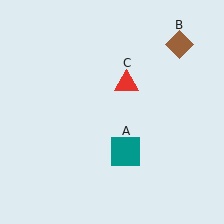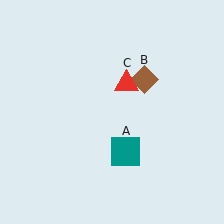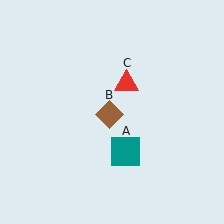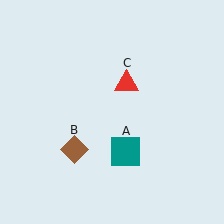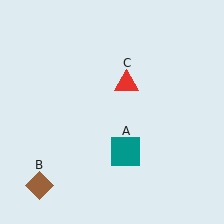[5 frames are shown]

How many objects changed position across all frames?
1 object changed position: brown diamond (object B).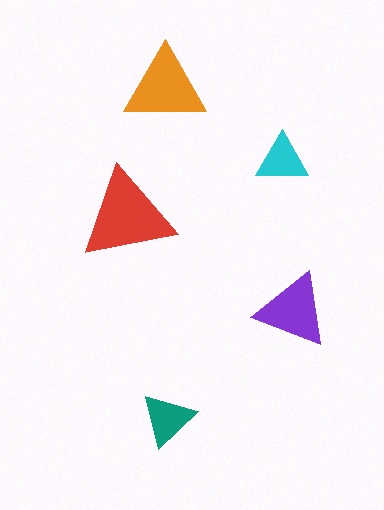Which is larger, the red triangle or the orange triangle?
The red one.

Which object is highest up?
The orange triangle is topmost.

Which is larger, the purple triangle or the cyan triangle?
The purple one.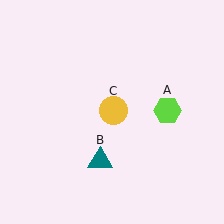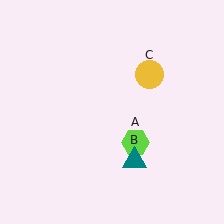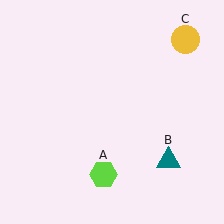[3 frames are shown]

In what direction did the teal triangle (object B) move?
The teal triangle (object B) moved right.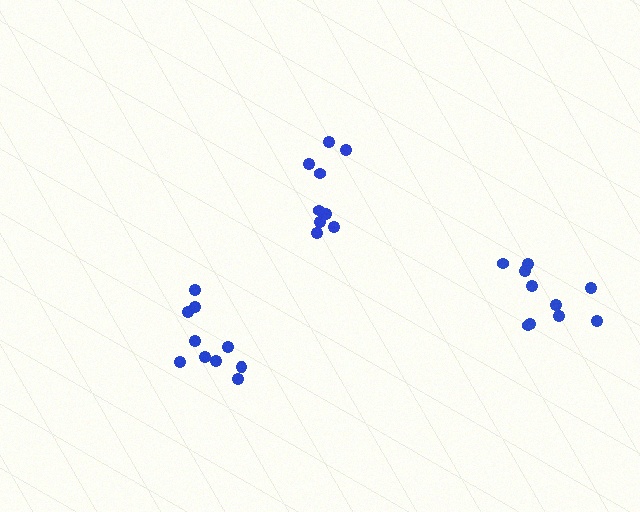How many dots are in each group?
Group 1: 10 dots, Group 2: 10 dots, Group 3: 9 dots (29 total).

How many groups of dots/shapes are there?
There are 3 groups.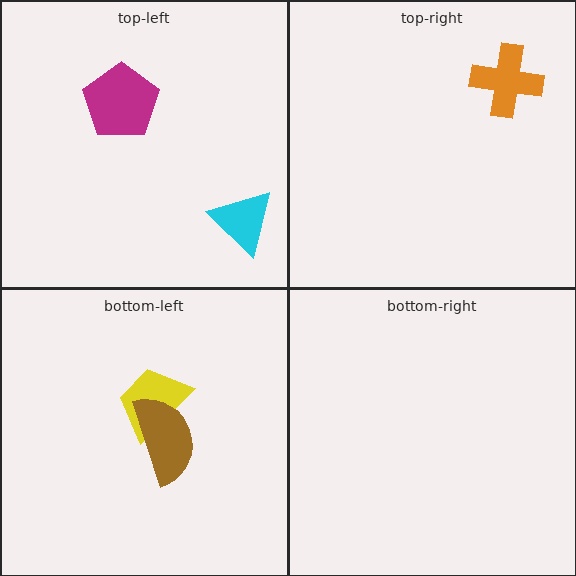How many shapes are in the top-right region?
1.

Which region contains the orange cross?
The top-right region.